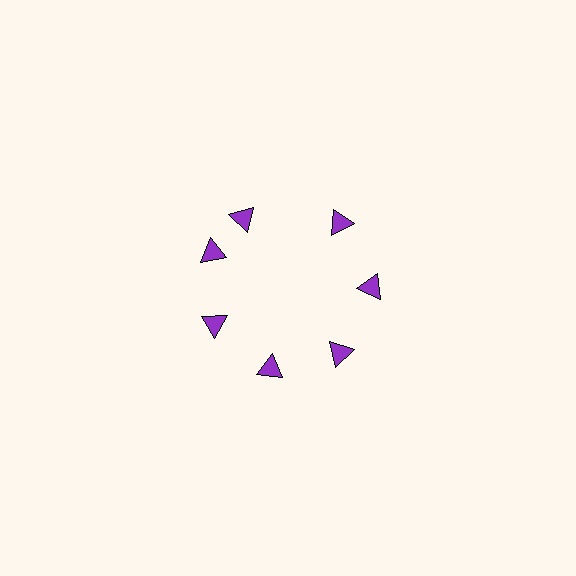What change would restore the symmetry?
The symmetry would be restored by rotating it back into even spacing with its neighbors so that all 7 triangles sit at equal angles and equal distance from the center.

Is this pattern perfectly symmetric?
No. The 7 purple triangles are arranged in a ring, but one element near the 12 o'clock position is rotated out of alignment along the ring, breaking the 7-fold rotational symmetry.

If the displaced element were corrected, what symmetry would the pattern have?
It would have 7-fold rotational symmetry — the pattern would map onto itself every 51 degrees.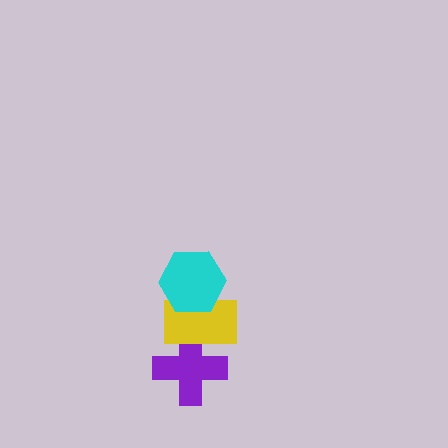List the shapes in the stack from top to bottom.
From top to bottom: the cyan hexagon, the yellow rectangle, the purple cross.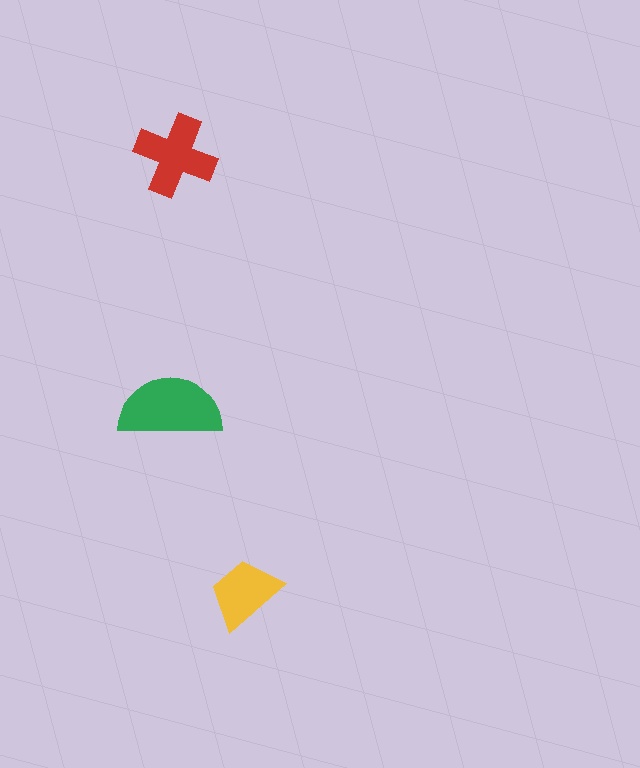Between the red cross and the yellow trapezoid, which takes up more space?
The red cross.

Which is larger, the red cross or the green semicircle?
The green semicircle.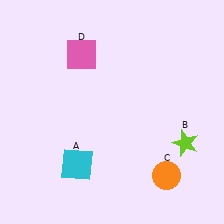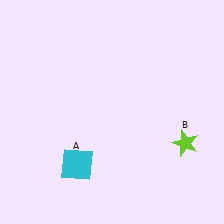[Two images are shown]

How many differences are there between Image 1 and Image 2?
There are 2 differences between the two images.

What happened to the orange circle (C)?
The orange circle (C) was removed in Image 2. It was in the bottom-right area of Image 1.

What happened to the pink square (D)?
The pink square (D) was removed in Image 2. It was in the top-left area of Image 1.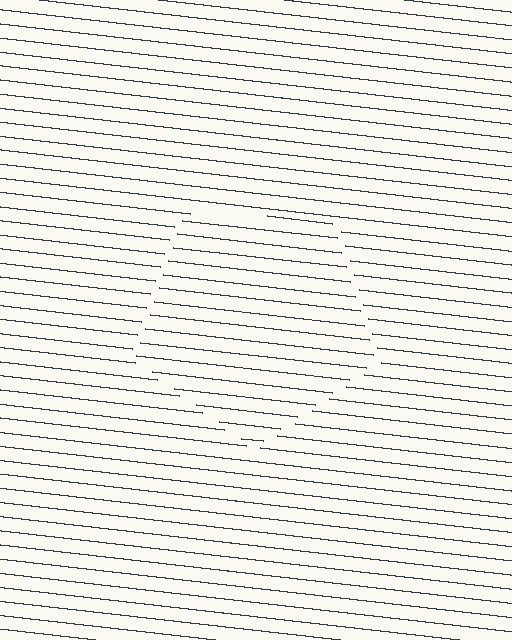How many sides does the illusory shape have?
5 sides — the line-ends trace a pentagon.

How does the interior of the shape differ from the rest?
The interior of the shape contains the same grating, shifted by half a period — the contour is defined by the phase discontinuity where line-ends from the inner and outer gratings abut.